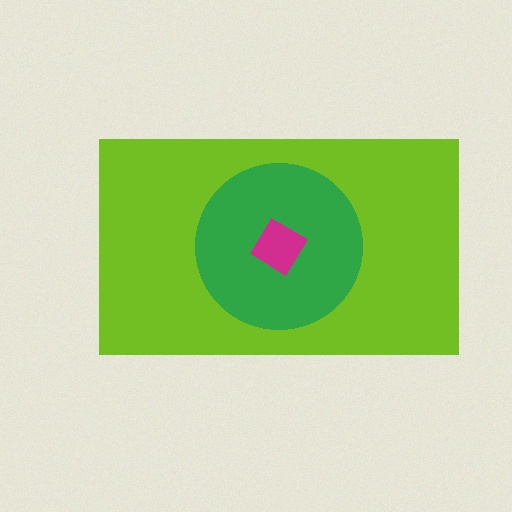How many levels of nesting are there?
3.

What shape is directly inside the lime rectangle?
The green circle.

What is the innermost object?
The magenta diamond.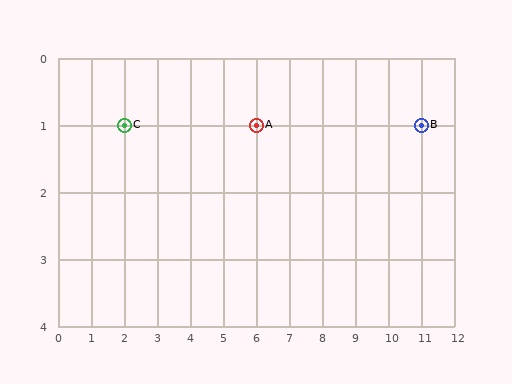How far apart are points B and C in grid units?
Points B and C are 9 columns apart.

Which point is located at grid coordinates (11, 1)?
Point B is at (11, 1).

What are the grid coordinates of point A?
Point A is at grid coordinates (6, 1).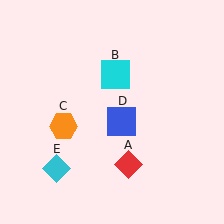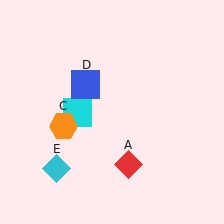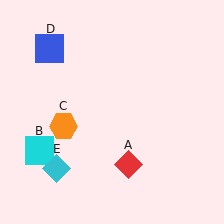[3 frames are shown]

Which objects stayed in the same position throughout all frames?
Red diamond (object A) and orange hexagon (object C) and cyan diamond (object E) remained stationary.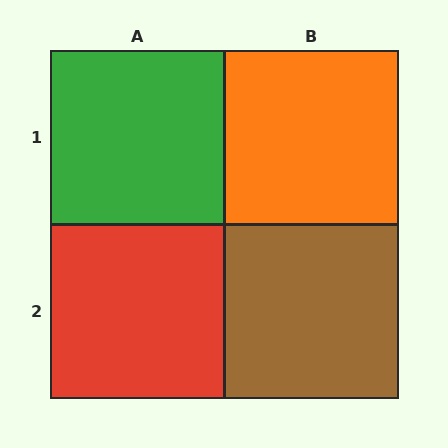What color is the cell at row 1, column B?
Orange.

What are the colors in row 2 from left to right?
Red, brown.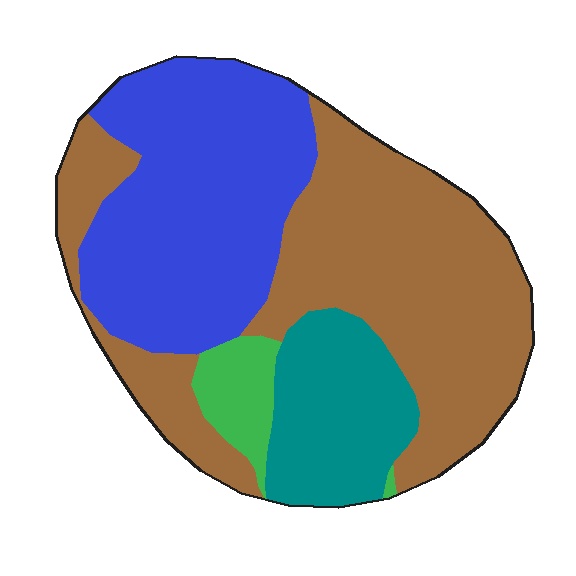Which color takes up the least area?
Green, at roughly 5%.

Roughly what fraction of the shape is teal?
Teal takes up about one sixth (1/6) of the shape.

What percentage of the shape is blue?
Blue covers around 35% of the shape.